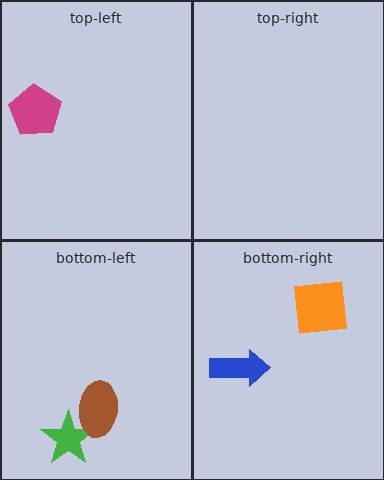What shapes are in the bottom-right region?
The blue arrow, the orange square.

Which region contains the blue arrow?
The bottom-right region.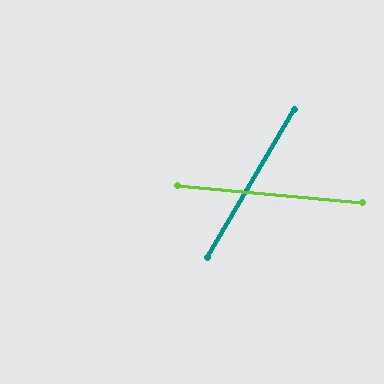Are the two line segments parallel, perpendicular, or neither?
Neither parallel nor perpendicular — they differ by about 65°.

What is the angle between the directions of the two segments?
Approximately 65 degrees.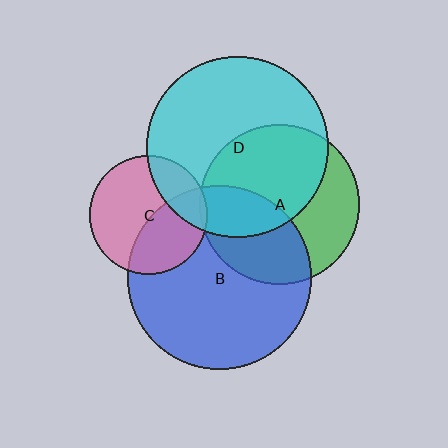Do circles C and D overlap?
Yes.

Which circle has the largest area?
Circle B (blue).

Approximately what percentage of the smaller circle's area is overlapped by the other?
Approximately 25%.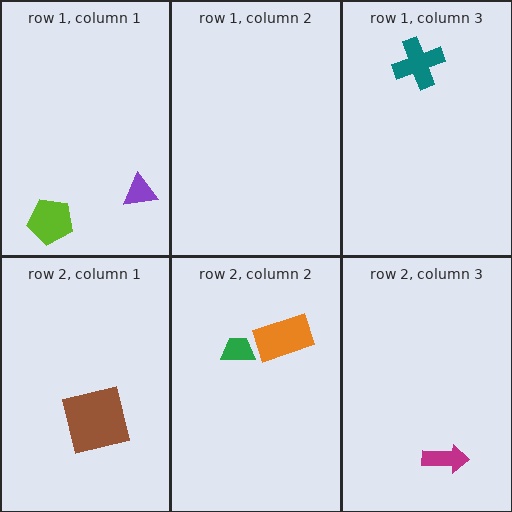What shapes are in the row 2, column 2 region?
The orange rectangle, the green trapezoid.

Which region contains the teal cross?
The row 1, column 3 region.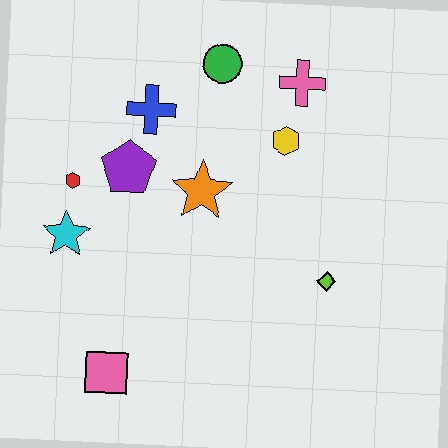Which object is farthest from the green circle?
The pink square is farthest from the green circle.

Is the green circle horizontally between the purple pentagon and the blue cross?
No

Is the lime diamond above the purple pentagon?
No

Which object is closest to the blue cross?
The purple pentagon is closest to the blue cross.